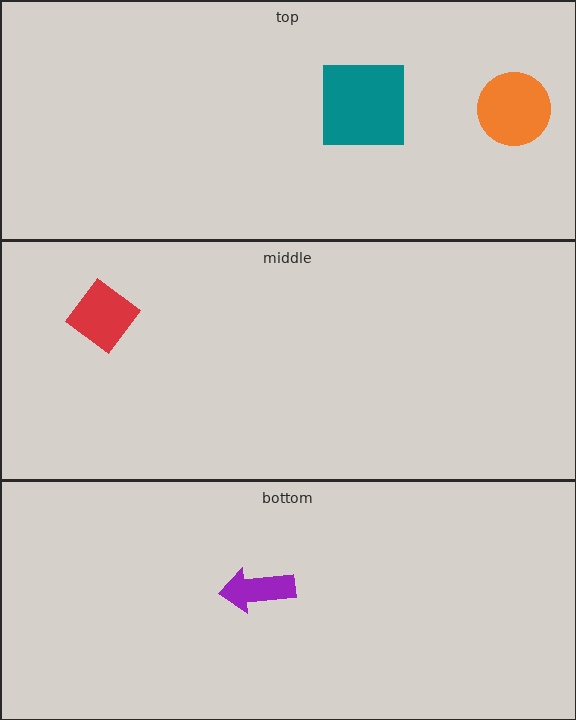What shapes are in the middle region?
The red diamond.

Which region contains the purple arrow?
The bottom region.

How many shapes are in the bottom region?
1.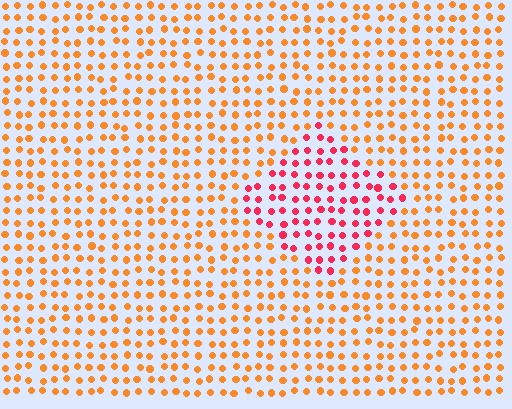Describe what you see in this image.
The image is filled with small orange elements in a uniform arrangement. A diamond-shaped region is visible where the elements are tinted to a slightly different hue, forming a subtle color boundary.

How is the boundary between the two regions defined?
The boundary is defined purely by a slight shift in hue (about 41 degrees). Spacing, size, and orientation are identical on both sides.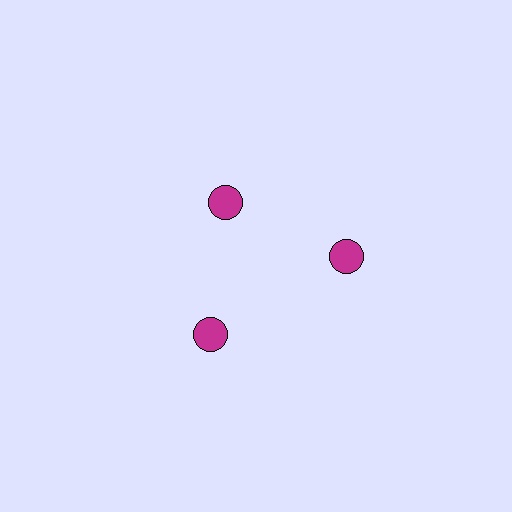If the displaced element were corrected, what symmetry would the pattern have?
It would have 3-fold rotational symmetry — the pattern would map onto itself every 120 degrees.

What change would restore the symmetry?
The symmetry would be restored by moving it outward, back onto the ring so that all 3 circles sit at equal angles and equal distance from the center.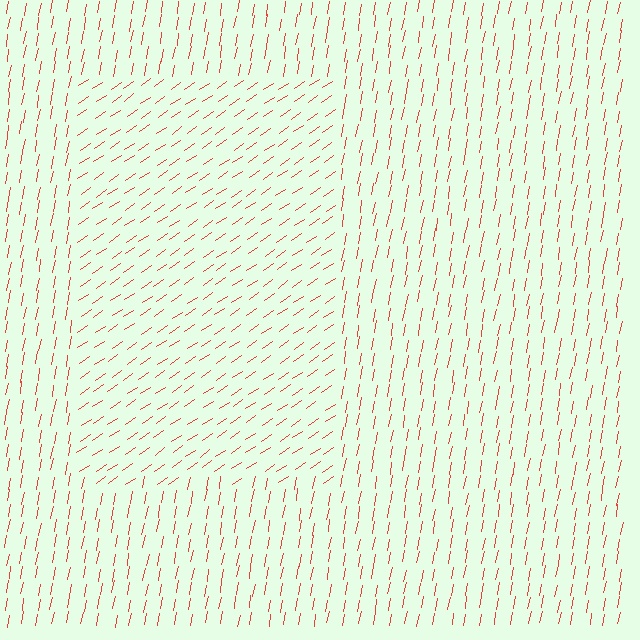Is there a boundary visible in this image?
Yes, there is a texture boundary formed by a change in line orientation.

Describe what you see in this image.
The image is filled with small red line segments. A rectangle region in the image has lines oriented differently from the surrounding lines, creating a visible texture boundary.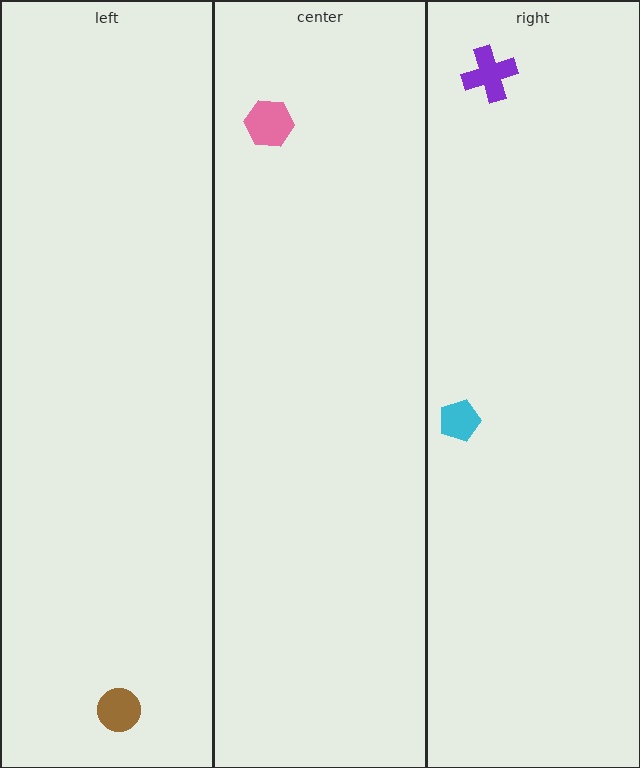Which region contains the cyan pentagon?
The right region.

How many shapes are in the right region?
2.